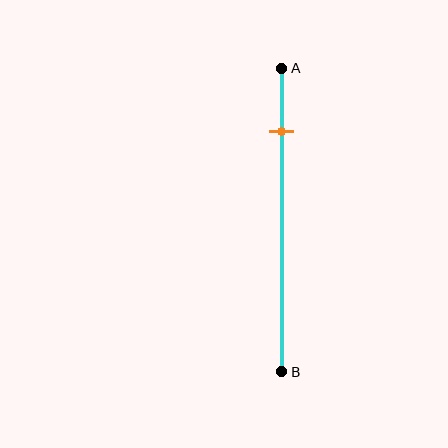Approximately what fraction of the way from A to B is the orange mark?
The orange mark is approximately 20% of the way from A to B.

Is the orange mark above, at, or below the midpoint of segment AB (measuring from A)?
The orange mark is above the midpoint of segment AB.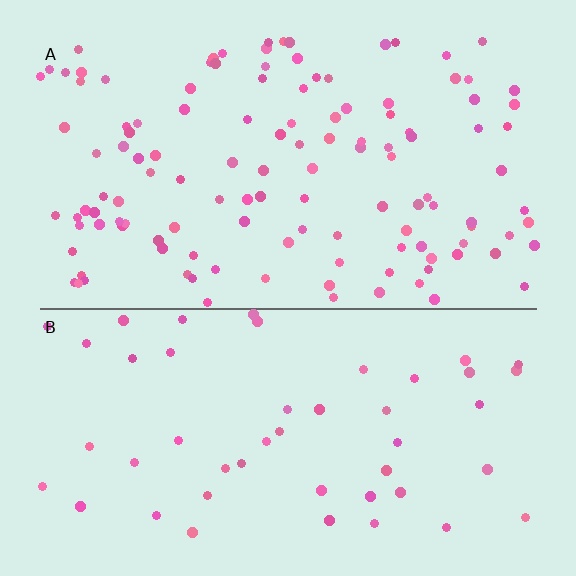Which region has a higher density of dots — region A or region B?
A (the top).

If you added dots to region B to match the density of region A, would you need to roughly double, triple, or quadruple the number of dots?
Approximately triple.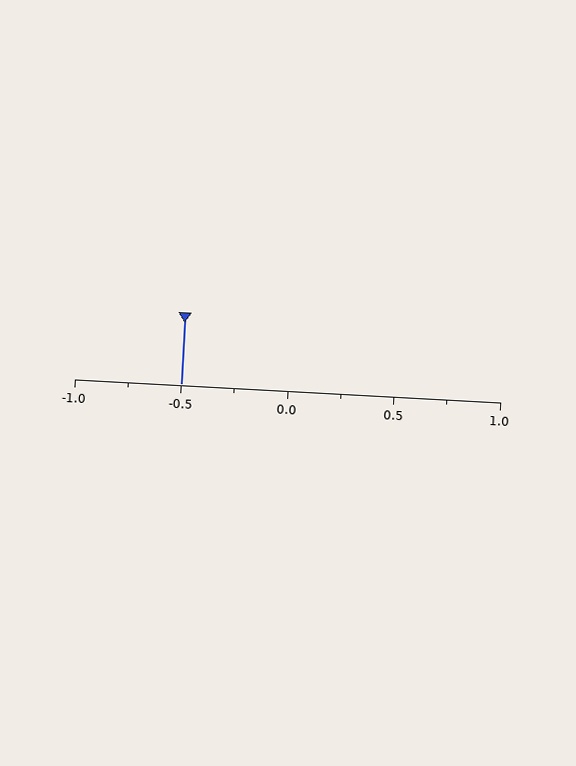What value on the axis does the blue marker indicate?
The marker indicates approximately -0.5.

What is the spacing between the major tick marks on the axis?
The major ticks are spaced 0.5 apart.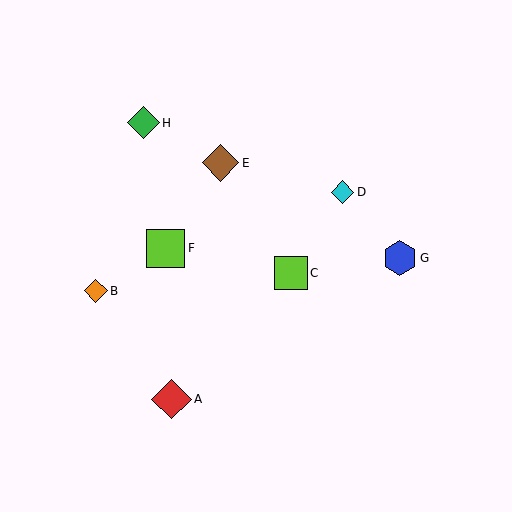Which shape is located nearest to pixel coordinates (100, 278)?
The orange diamond (labeled B) at (96, 291) is nearest to that location.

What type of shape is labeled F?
Shape F is a lime square.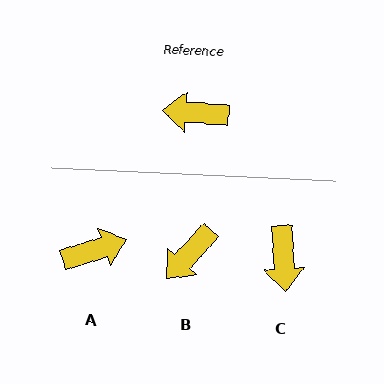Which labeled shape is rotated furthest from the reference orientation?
A, about 158 degrees away.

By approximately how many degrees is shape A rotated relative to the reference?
Approximately 158 degrees clockwise.